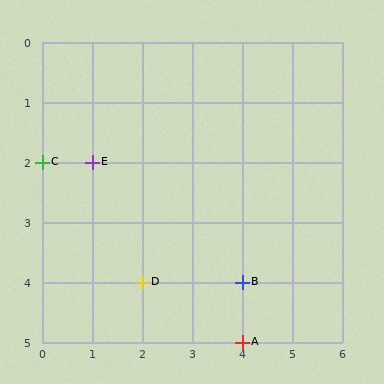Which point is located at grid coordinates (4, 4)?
Point B is at (4, 4).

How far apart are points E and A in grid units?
Points E and A are 3 columns and 3 rows apart (about 4.2 grid units diagonally).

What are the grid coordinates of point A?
Point A is at grid coordinates (4, 5).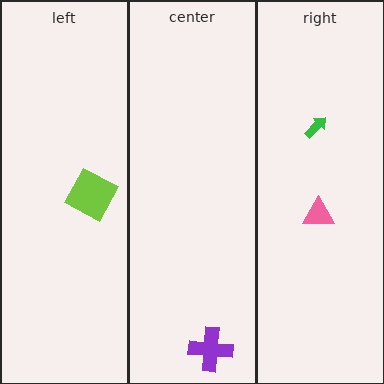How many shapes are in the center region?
1.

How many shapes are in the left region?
1.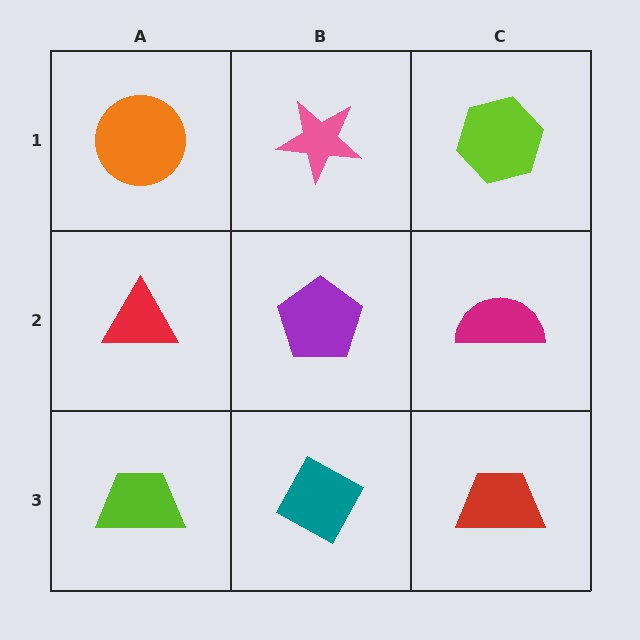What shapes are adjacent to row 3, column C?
A magenta semicircle (row 2, column C), a teal diamond (row 3, column B).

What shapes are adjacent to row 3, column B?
A purple pentagon (row 2, column B), a lime trapezoid (row 3, column A), a red trapezoid (row 3, column C).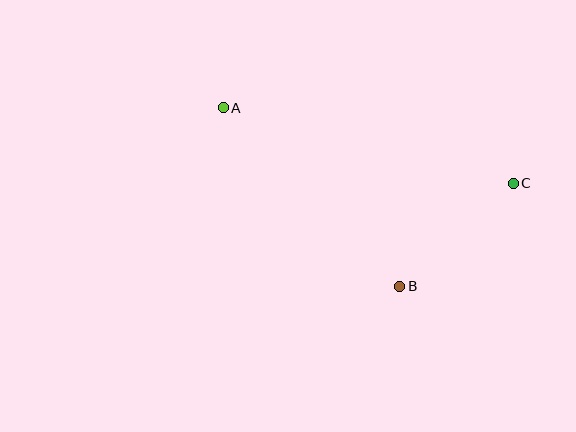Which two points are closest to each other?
Points B and C are closest to each other.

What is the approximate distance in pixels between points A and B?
The distance between A and B is approximately 251 pixels.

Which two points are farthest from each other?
Points A and C are farthest from each other.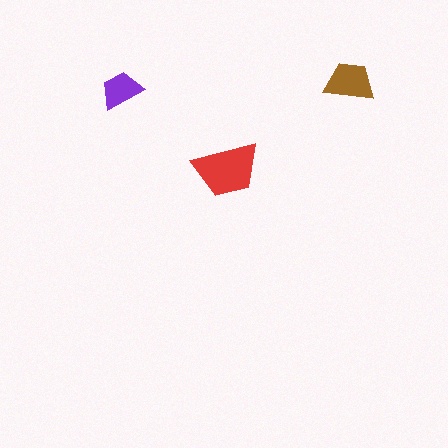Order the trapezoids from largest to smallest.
the red one, the brown one, the purple one.